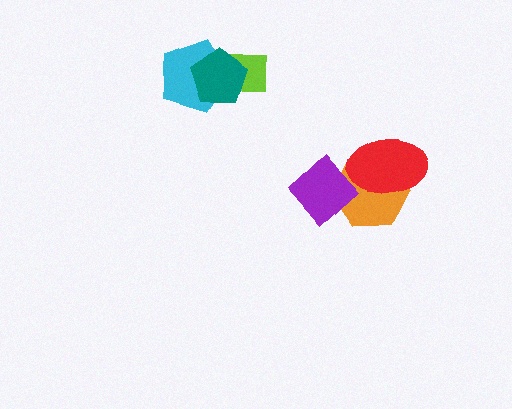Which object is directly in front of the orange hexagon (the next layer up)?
The purple diamond is directly in front of the orange hexagon.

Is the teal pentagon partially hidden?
No, no other shape covers it.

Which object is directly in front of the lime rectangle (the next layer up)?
The cyan pentagon is directly in front of the lime rectangle.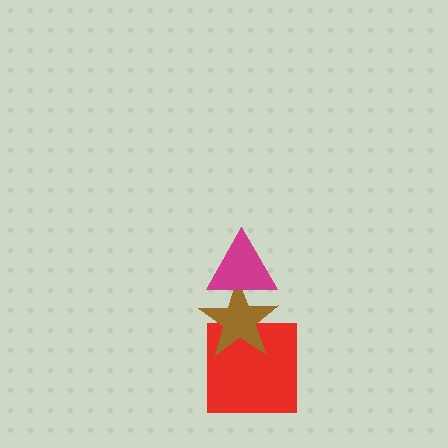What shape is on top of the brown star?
The magenta triangle is on top of the brown star.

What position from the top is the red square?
The red square is 3rd from the top.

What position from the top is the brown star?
The brown star is 2nd from the top.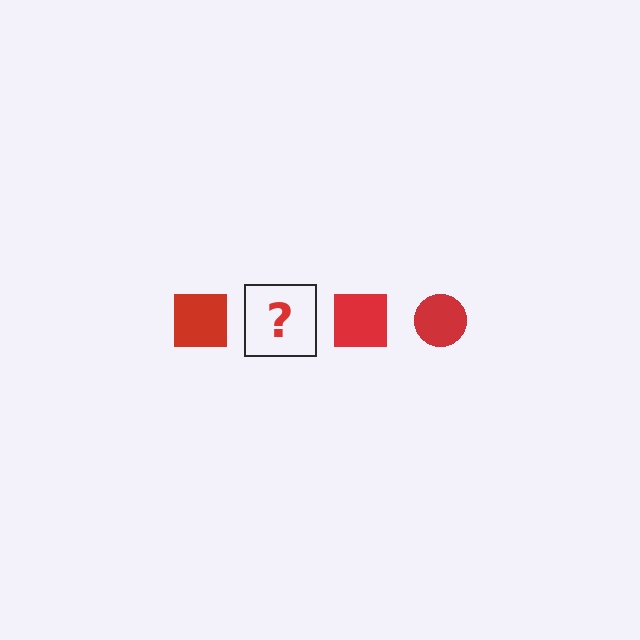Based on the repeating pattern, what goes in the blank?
The blank should be a red circle.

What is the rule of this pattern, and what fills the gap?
The rule is that the pattern cycles through square, circle shapes in red. The gap should be filled with a red circle.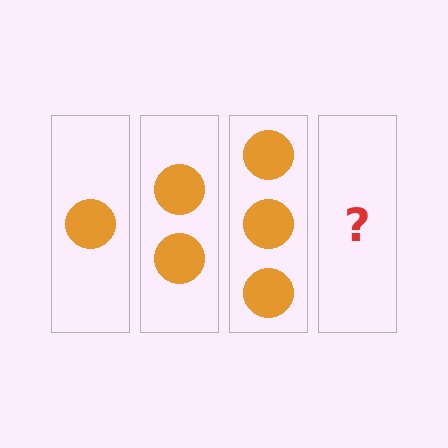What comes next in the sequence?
The next element should be 4 circles.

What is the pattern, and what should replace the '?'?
The pattern is that each step adds one more circle. The '?' should be 4 circles.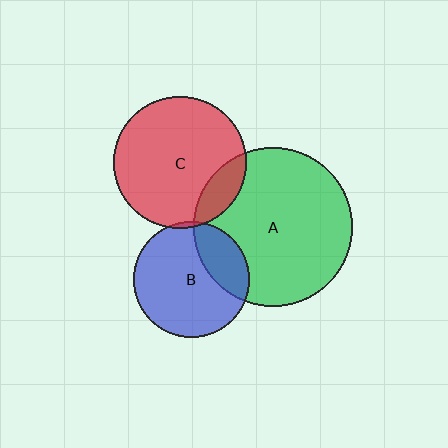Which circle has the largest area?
Circle A (green).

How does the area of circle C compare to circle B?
Approximately 1.3 times.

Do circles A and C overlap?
Yes.